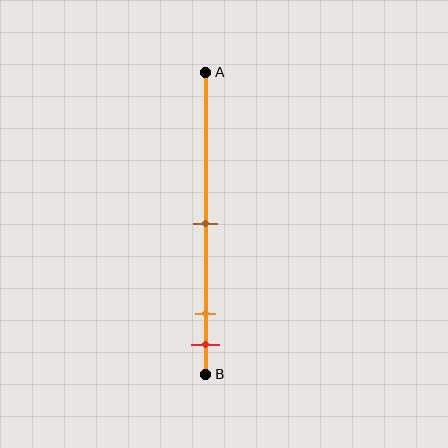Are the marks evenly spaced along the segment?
No, the marks are not evenly spaced.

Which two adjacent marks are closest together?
The orange and red marks are the closest adjacent pair.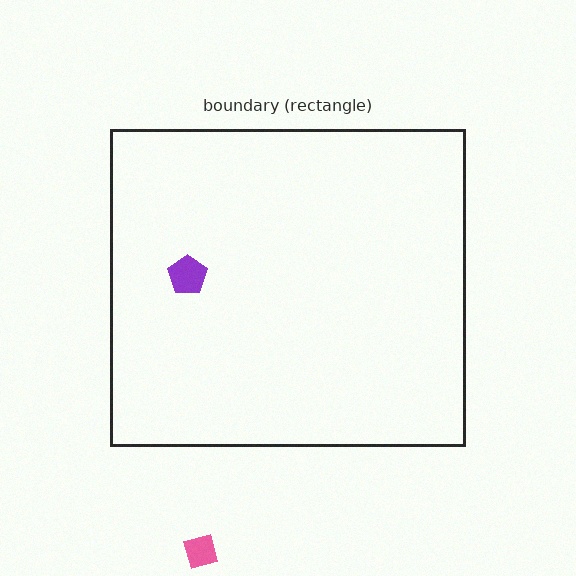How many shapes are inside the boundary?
1 inside, 1 outside.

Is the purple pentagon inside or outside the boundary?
Inside.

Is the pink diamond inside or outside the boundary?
Outside.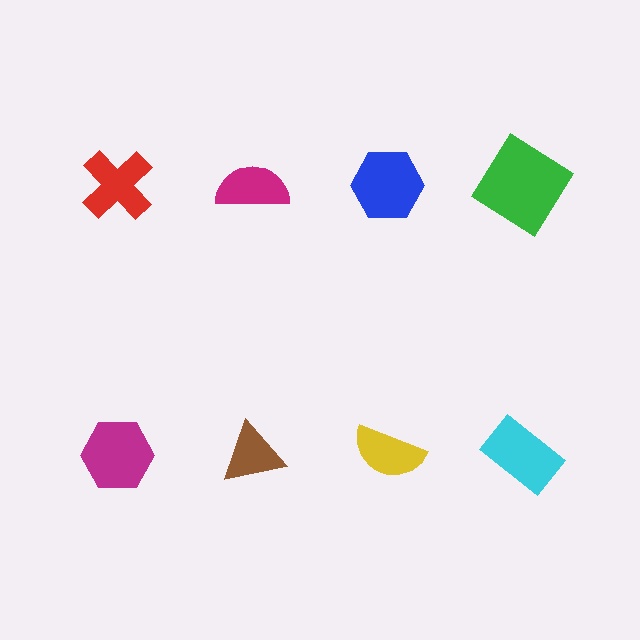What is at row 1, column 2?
A magenta semicircle.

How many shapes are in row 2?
4 shapes.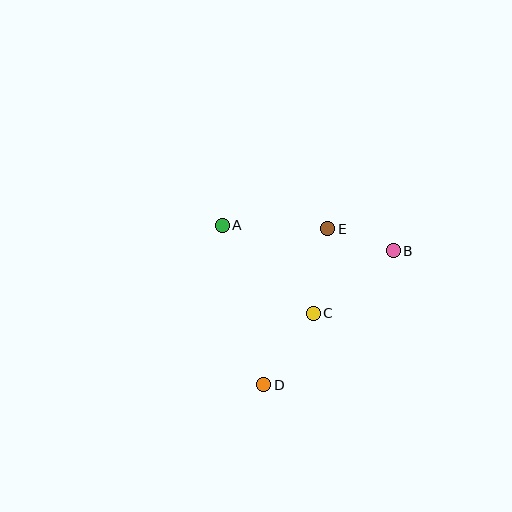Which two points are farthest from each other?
Points B and D are farthest from each other.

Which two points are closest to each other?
Points B and E are closest to each other.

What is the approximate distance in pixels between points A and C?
The distance between A and C is approximately 127 pixels.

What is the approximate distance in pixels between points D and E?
The distance between D and E is approximately 168 pixels.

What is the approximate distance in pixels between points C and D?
The distance between C and D is approximately 87 pixels.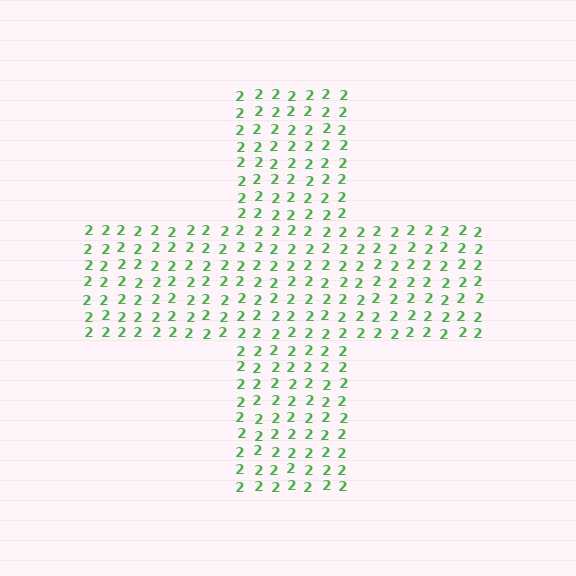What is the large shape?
The large shape is a cross.